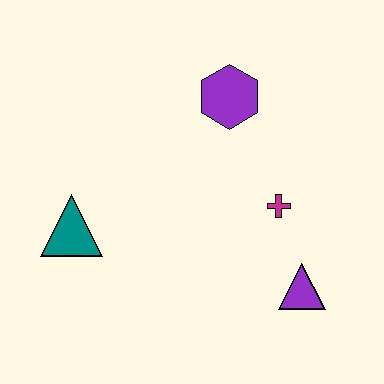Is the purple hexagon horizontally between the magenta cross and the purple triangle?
No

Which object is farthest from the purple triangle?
The teal triangle is farthest from the purple triangle.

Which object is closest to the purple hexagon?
The magenta cross is closest to the purple hexagon.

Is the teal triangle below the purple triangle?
No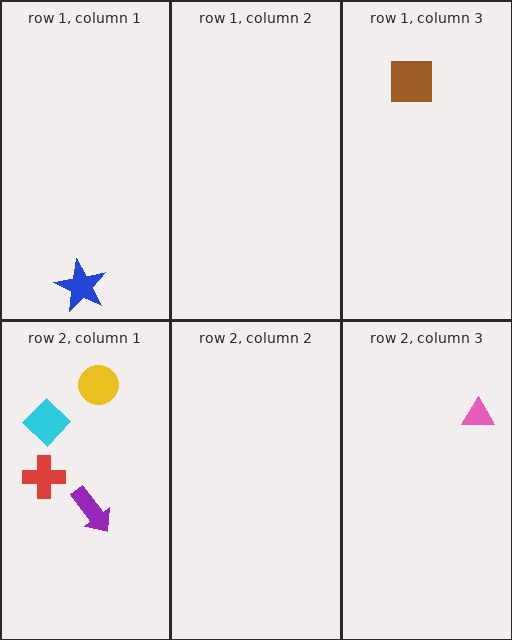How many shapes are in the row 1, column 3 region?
1.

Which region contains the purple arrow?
The row 2, column 1 region.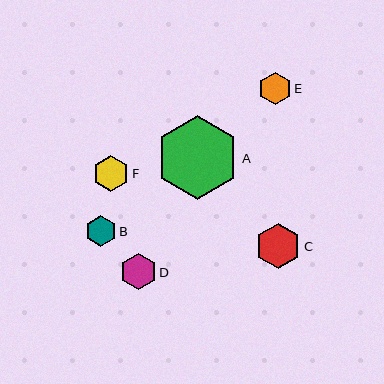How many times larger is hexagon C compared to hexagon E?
Hexagon C is approximately 1.4 times the size of hexagon E.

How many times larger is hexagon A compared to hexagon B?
Hexagon A is approximately 2.7 times the size of hexagon B.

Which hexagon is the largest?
Hexagon A is the largest with a size of approximately 84 pixels.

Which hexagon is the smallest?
Hexagon B is the smallest with a size of approximately 31 pixels.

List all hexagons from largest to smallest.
From largest to smallest: A, C, F, D, E, B.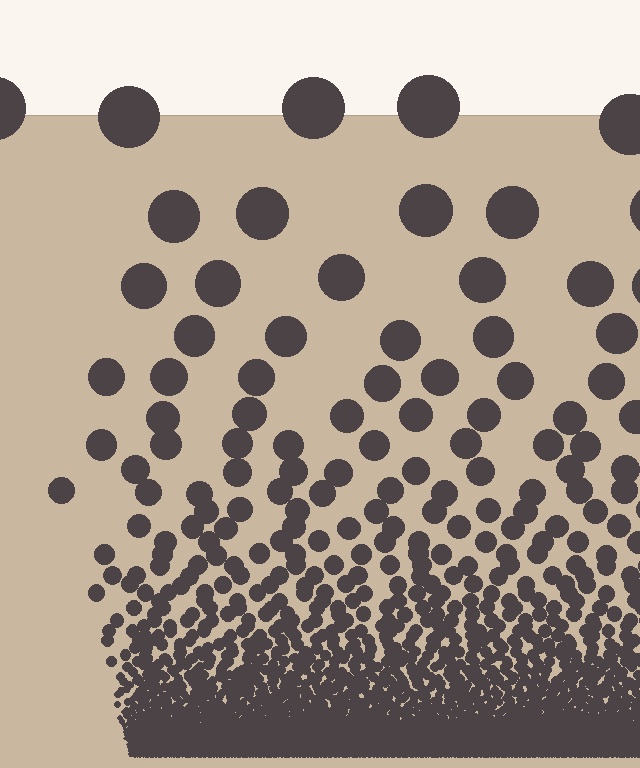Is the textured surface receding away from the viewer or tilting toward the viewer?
The surface appears to tilt toward the viewer. Texture elements get larger and sparser toward the top.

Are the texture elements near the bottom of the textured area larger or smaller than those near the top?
Smaller. The gradient is inverted — elements near the bottom are smaller and denser.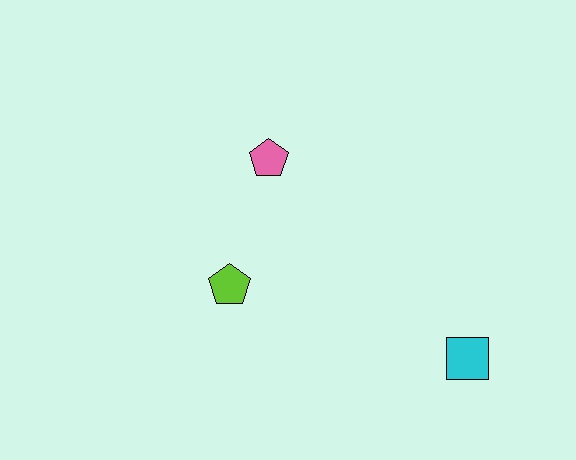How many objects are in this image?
There are 3 objects.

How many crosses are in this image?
There are no crosses.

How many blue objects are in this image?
There are no blue objects.